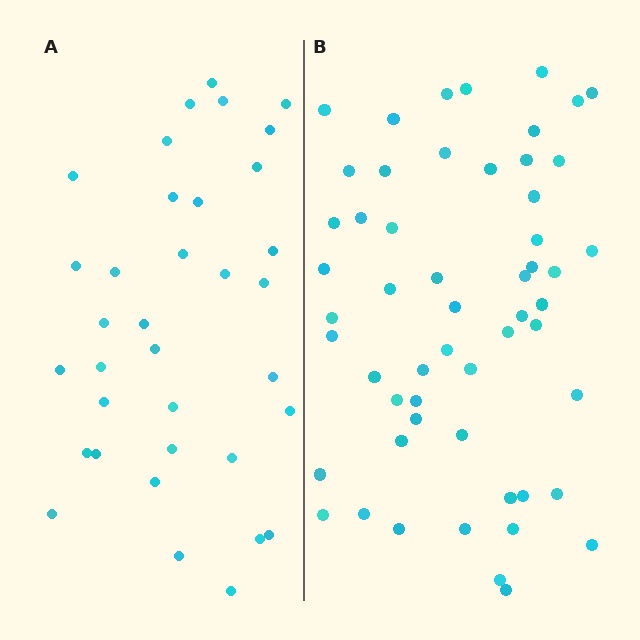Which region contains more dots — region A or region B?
Region B (the right region) has more dots.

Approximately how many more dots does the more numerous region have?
Region B has approximately 20 more dots than region A.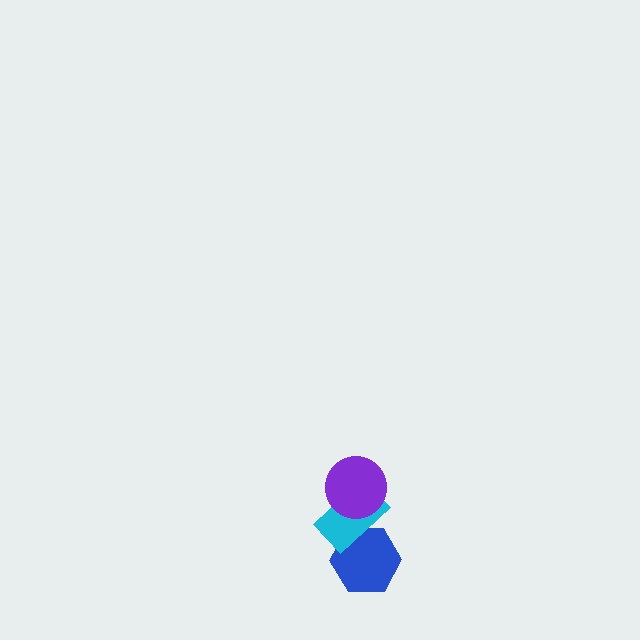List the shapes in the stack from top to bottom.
From top to bottom: the purple circle, the cyan rectangle, the blue hexagon.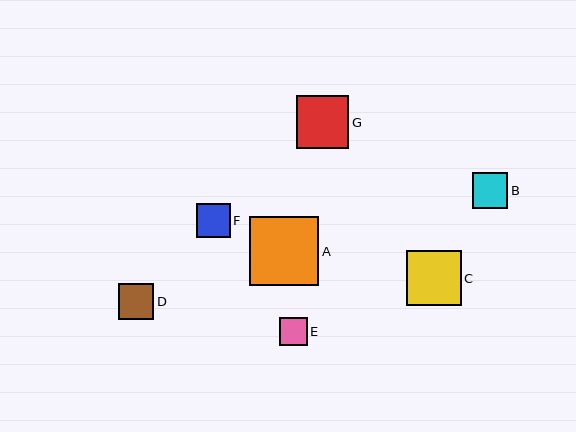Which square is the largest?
Square A is the largest with a size of approximately 69 pixels.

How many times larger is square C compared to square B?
Square C is approximately 1.5 times the size of square B.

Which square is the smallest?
Square E is the smallest with a size of approximately 28 pixels.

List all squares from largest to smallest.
From largest to smallest: A, C, G, B, D, F, E.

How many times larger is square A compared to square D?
Square A is approximately 2.0 times the size of square D.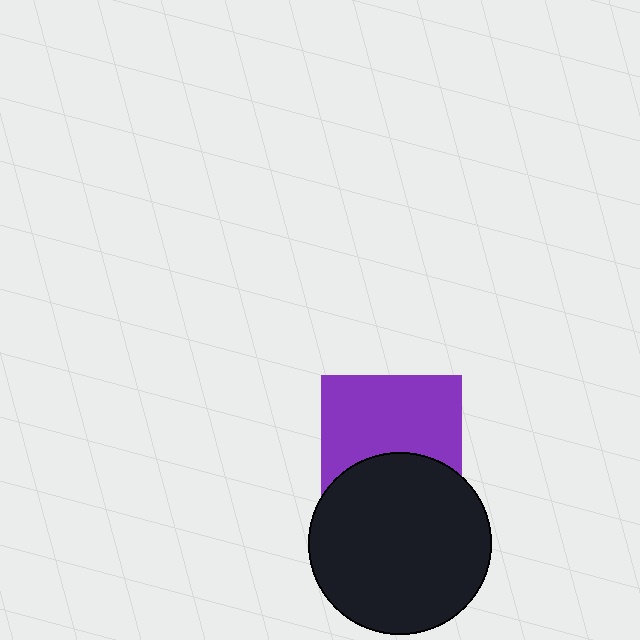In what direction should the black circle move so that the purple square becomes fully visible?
The black circle should move down. That is the shortest direction to clear the overlap and leave the purple square fully visible.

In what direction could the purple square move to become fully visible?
The purple square could move up. That would shift it out from behind the black circle entirely.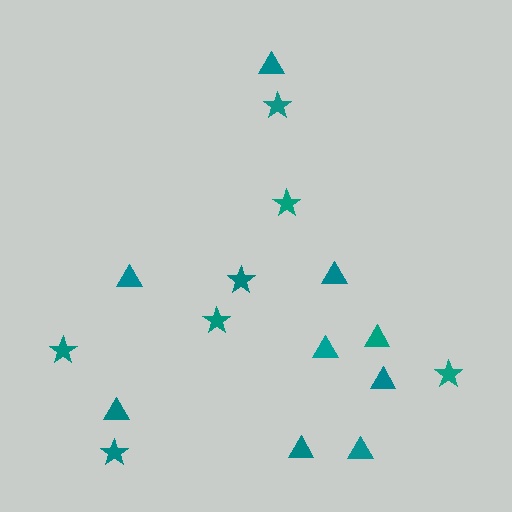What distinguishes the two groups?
There are 2 groups: one group of stars (7) and one group of triangles (9).